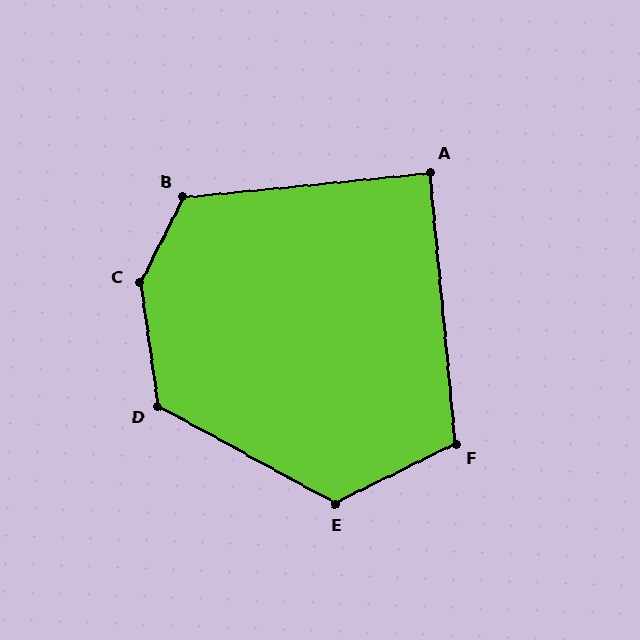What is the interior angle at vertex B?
Approximately 123 degrees (obtuse).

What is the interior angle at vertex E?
Approximately 125 degrees (obtuse).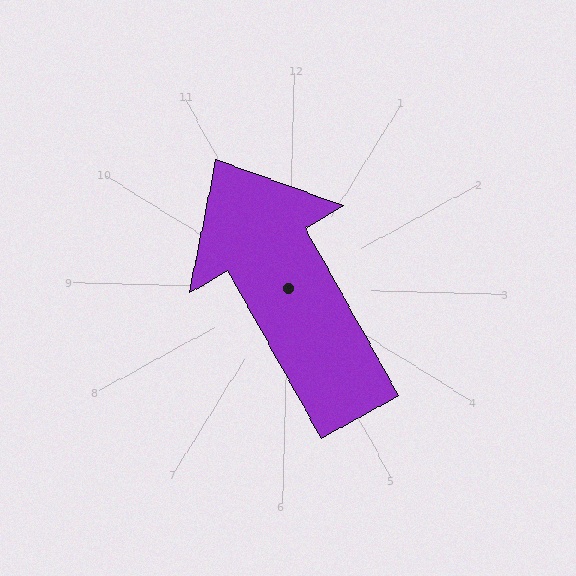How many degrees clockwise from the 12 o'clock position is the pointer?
Approximately 329 degrees.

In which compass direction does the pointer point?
Northwest.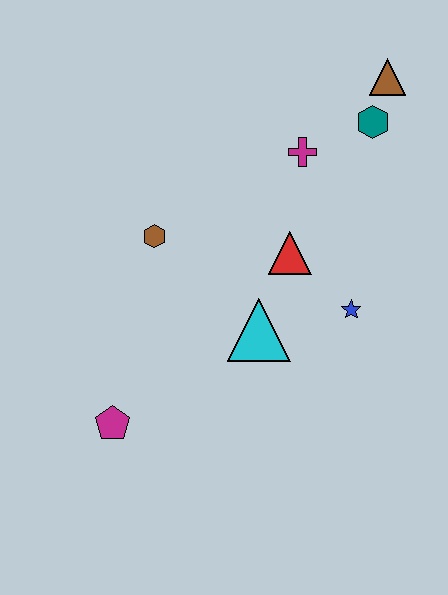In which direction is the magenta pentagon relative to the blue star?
The magenta pentagon is to the left of the blue star.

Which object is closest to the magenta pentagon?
The cyan triangle is closest to the magenta pentagon.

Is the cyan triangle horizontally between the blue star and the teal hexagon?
No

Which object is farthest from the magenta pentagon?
The brown triangle is farthest from the magenta pentagon.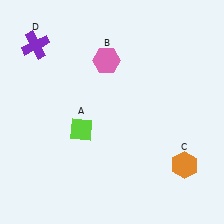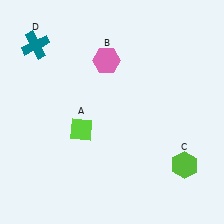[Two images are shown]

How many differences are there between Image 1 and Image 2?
There are 2 differences between the two images.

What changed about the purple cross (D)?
In Image 1, D is purple. In Image 2, it changed to teal.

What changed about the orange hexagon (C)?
In Image 1, C is orange. In Image 2, it changed to lime.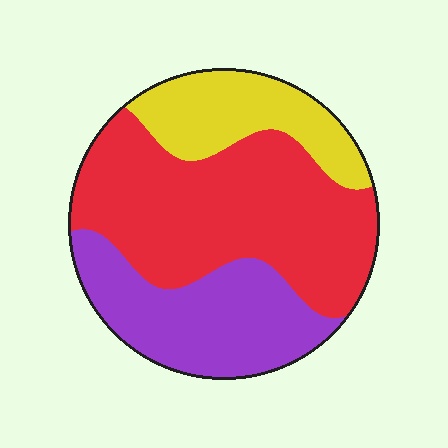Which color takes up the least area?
Yellow, at roughly 20%.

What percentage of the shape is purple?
Purple covers 29% of the shape.